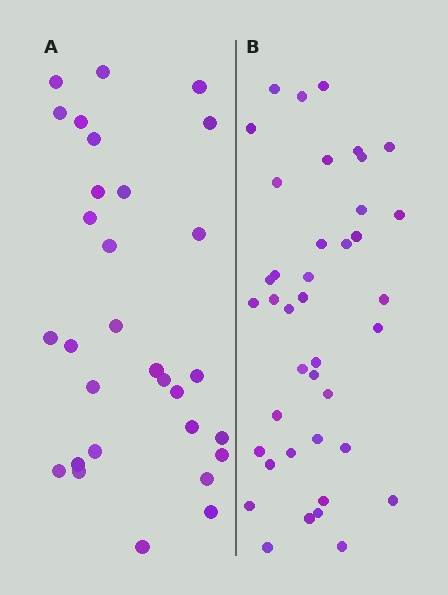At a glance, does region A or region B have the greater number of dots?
Region B (the right region) has more dots.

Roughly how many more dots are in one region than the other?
Region B has roughly 10 or so more dots than region A.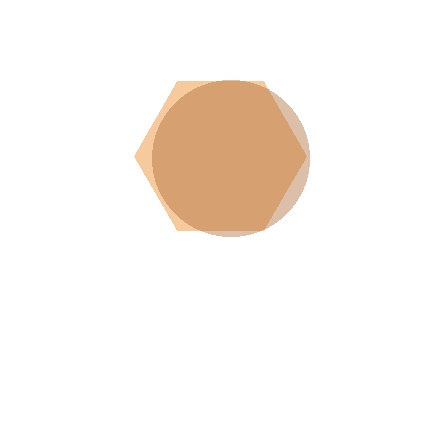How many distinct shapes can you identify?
There are 2 distinct shapes: an orange hexagon, a brown circle.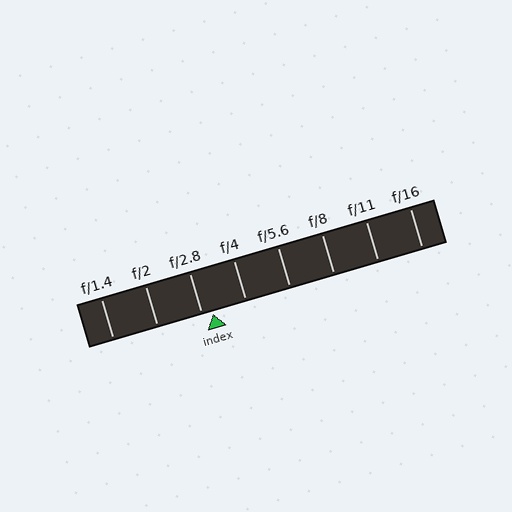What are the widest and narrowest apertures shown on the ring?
The widest aperture shown is f/1.4 and the narrowest is f/16.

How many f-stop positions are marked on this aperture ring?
There are 8 f-stop positions marked.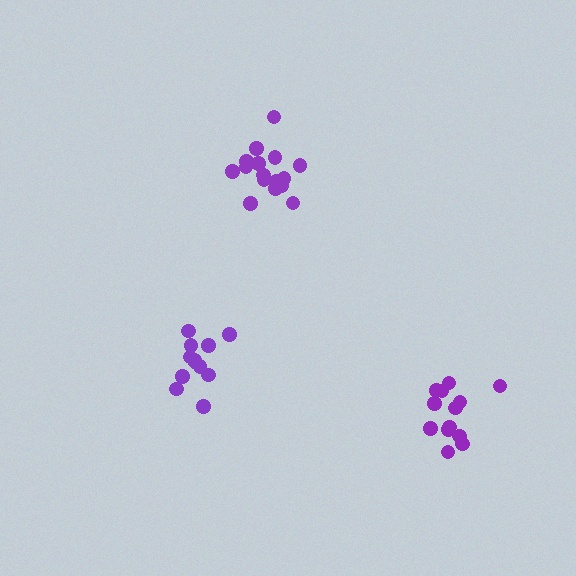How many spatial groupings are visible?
There are 3 spatial groupings.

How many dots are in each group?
Group 1: 14 dots, Group 2: 12 dots, Group 3: 16 dots (42 total).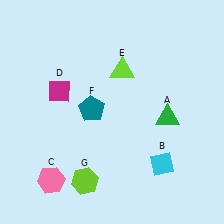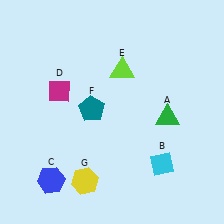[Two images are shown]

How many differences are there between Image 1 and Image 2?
There are 2 differences between the two images.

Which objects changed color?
C changed from pink to blue. G changed from lime to yellow.